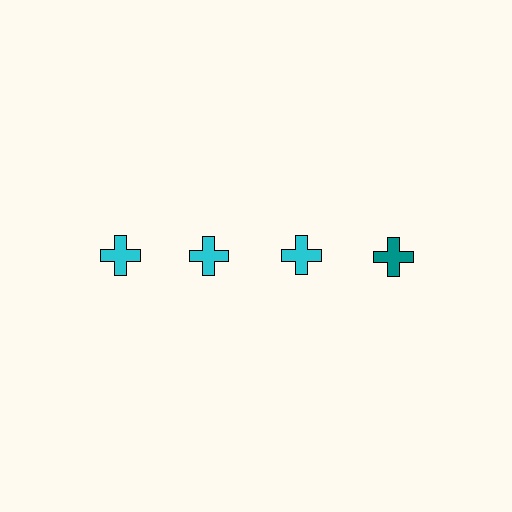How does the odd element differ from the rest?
It has a different color: teal instead of cyan.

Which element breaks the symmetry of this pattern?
The teal cross in the top row, second from right column breaks the symmetry. All other shapes are cyan crosses.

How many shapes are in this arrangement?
There are 4 shapes arranged in a grid pattern.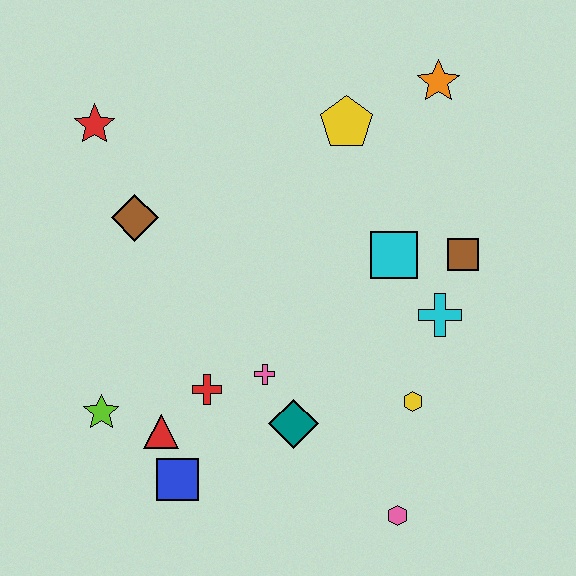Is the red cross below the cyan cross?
Yes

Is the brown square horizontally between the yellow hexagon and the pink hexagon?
No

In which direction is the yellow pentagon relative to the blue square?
The yellow pentagon is above the blue square.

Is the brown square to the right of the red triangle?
Yes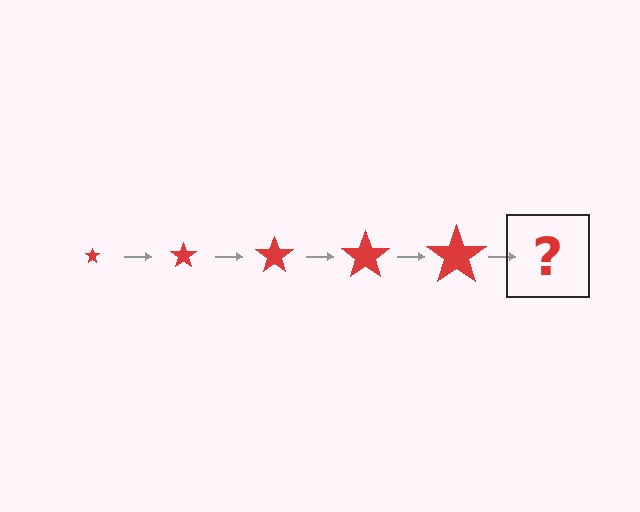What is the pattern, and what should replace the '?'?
The pattern is that the star gets progressively larger each step. The '?' should be a red star, larger than the previous one.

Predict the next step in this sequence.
The next step is a red star, larger than the previous one.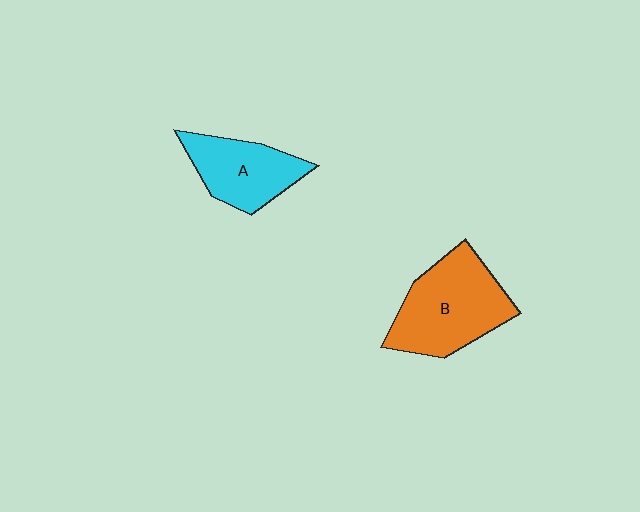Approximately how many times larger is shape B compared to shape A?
Approximately 1.4 times.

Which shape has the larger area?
Shape B (orange).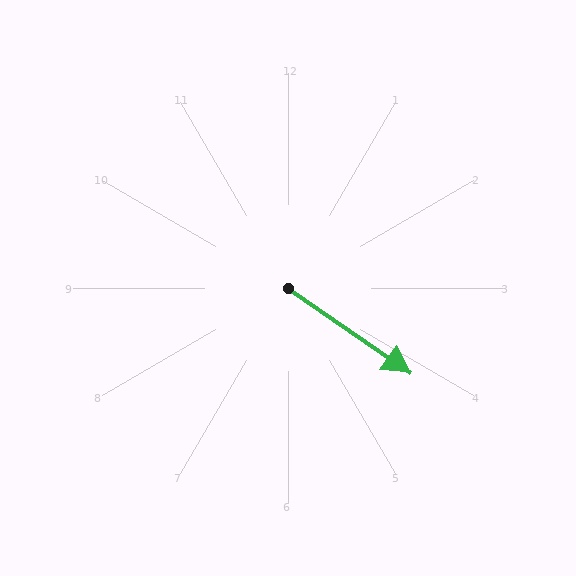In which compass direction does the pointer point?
Southeast.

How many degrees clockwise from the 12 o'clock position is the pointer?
Approximately 125 degrees.